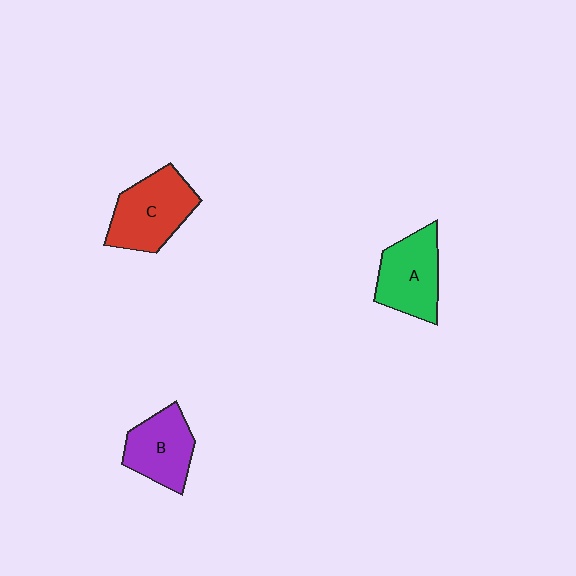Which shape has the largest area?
Shape C (red).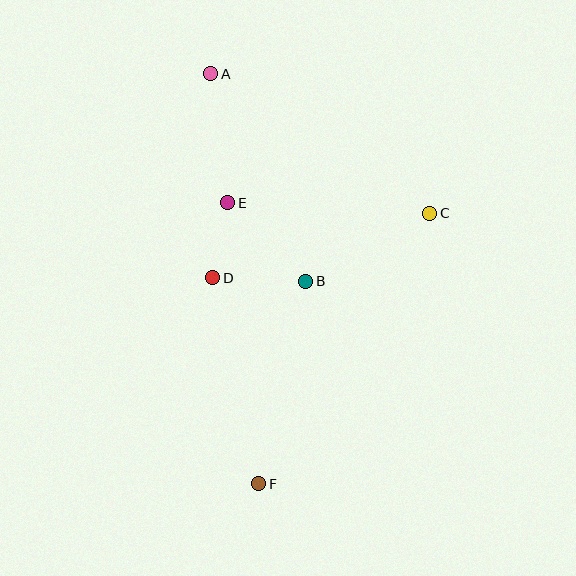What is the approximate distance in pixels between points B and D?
The distance between B and D is approximately 93 pixels.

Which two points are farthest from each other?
Points A and F are farthest from each other.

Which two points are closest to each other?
Points D and E are closest to each other.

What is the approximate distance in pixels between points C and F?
The distance between C and F is approximately 320 pixels.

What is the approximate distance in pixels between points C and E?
The distance between C and E is approximately 202 pixels.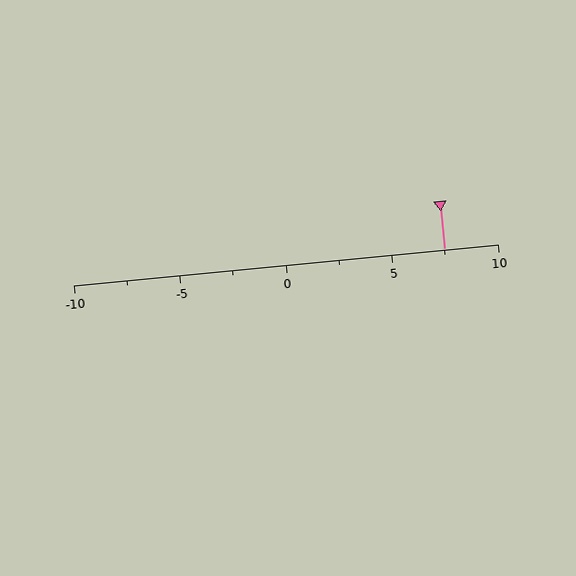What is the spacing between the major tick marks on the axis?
The major ticks are spaced 5 apart.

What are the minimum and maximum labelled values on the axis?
The axis runs from -10 to 10.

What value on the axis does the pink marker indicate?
The marker indicates approximately 7.5.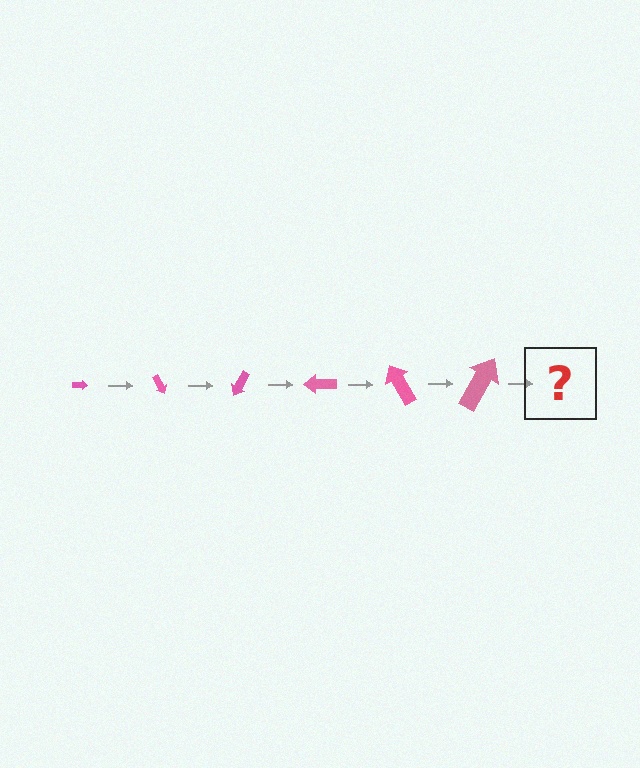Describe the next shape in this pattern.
It should be an arrow, larger than the previous one and rotated 360 degrees from the start.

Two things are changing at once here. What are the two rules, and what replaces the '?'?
The two rules are that the arrow grows larger each step and it rotates 60 degrees each step. The '?' should be an arrow, larger than the previous one and rotated 360 degrees from the start.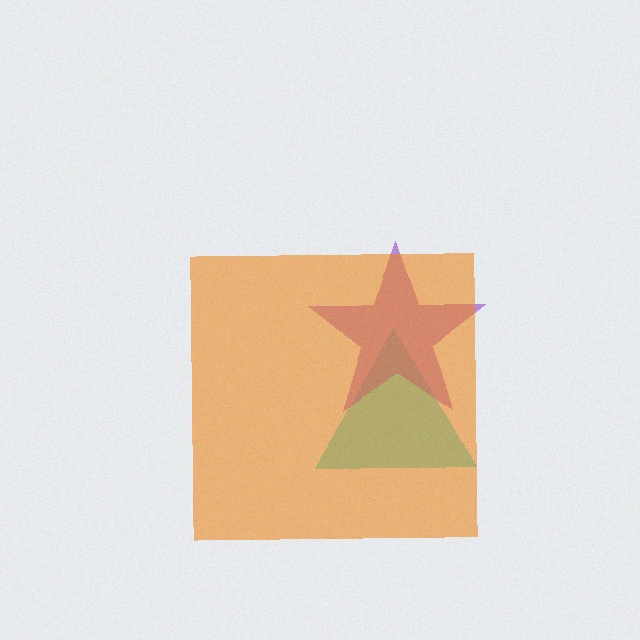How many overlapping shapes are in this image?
There are 3 overlapping shapes in the image.